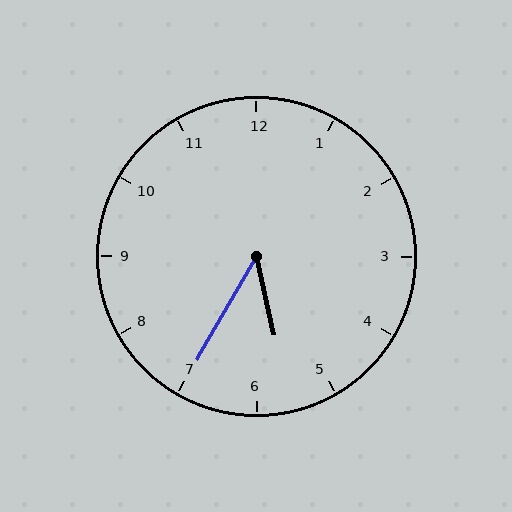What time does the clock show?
5:35.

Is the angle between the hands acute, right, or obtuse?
It is acute.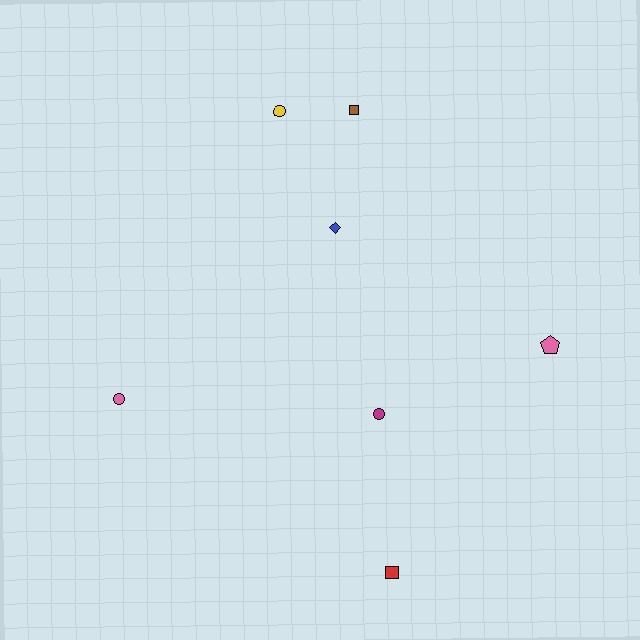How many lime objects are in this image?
There are no lime objects.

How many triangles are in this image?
There are no triangles.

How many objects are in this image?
There are 7 objects.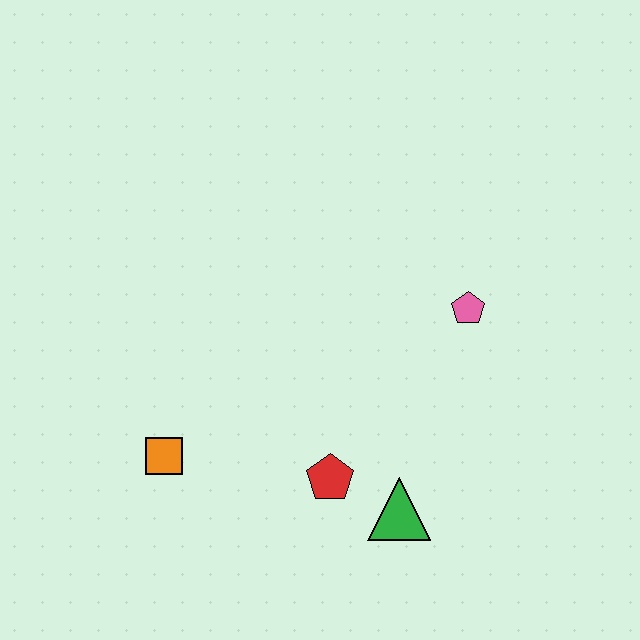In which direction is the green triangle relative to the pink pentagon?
The green triangle is below the pink pentagon.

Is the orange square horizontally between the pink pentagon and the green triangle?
No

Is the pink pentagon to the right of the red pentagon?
Yes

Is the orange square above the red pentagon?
Yes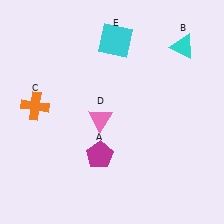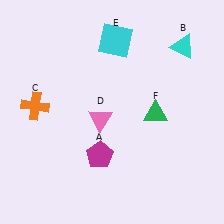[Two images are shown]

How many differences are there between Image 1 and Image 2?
There is 1 difference between the two images.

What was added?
A green triangle (F) was added in Image 2.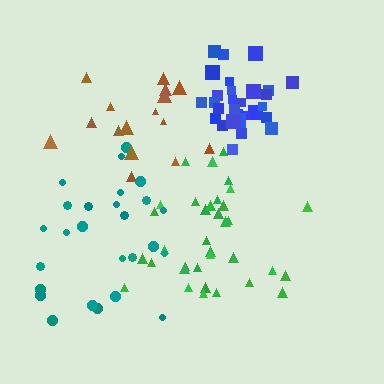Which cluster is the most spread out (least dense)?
Brown.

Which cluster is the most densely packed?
Blue.